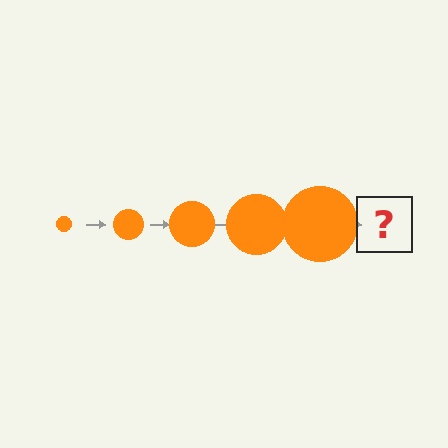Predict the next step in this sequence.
The next step is an orange circle, larger than the previous one.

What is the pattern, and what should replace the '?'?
The pattern is that the circle gets progressively larger each step. The '?' should be an orange circle, larger than the previous one.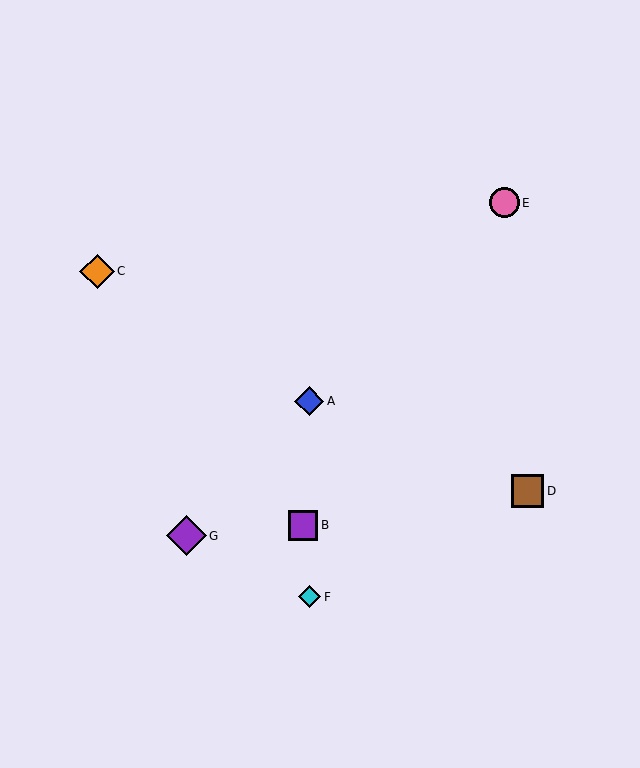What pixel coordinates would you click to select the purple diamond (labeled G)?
Click at (186, 536) to select the purple diamond G.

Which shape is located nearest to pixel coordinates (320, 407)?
The blue diamond (labeled A) at (309, 401) is nearest to that location.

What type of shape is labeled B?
Shape B is a purple square.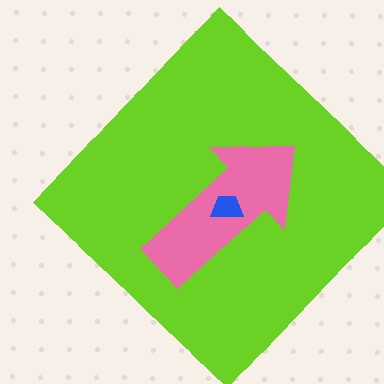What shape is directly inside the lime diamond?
The pink arrow.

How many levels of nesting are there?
3.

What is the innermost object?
The blue trapezoid.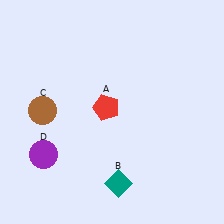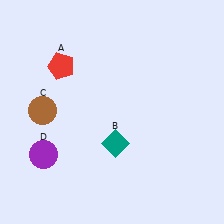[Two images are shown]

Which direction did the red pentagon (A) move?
The red pentagon (A) moved left.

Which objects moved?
The objects that moved are: the red pentagon (A), the teal diamond (B).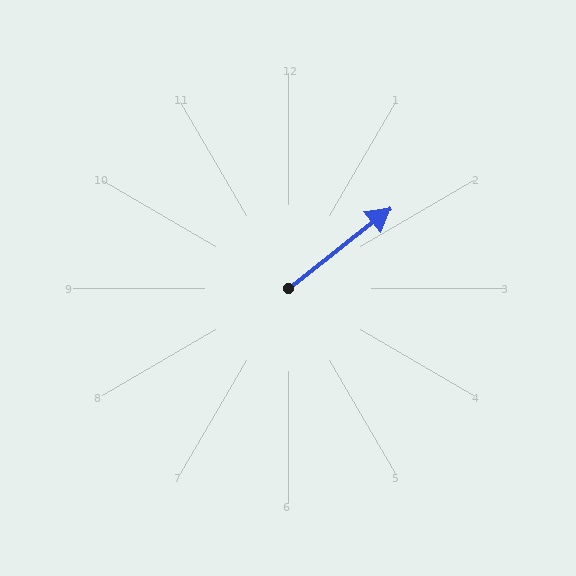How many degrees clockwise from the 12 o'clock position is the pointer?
Approximately 52 degrees.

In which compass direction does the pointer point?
Northeast.